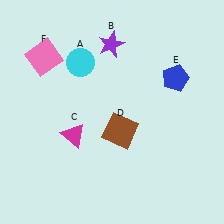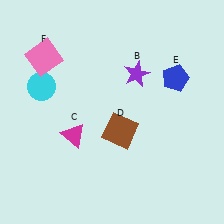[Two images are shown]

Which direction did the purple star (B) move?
The purple star (B) moved down.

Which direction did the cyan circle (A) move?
The cyan circle (A) moved left.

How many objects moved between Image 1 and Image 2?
2 objects moved between the two images.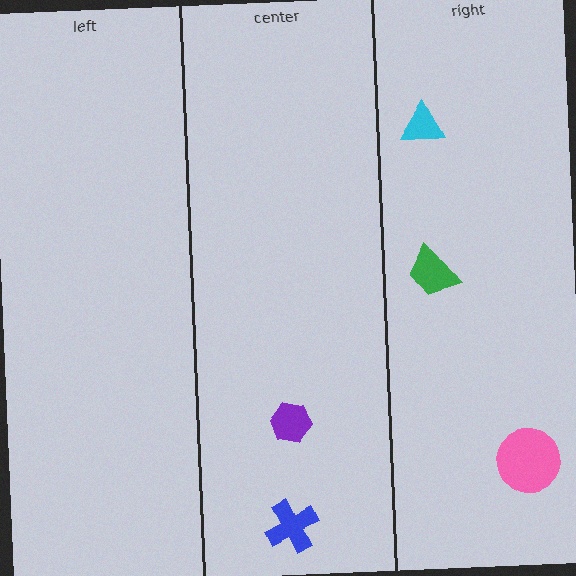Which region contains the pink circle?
The right region.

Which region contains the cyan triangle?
The right region.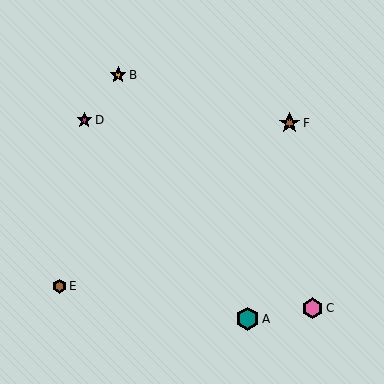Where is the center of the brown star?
The center of the brown star is at (289, 123).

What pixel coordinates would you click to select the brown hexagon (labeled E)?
Click at (59, 286) to select the brown hexagon E.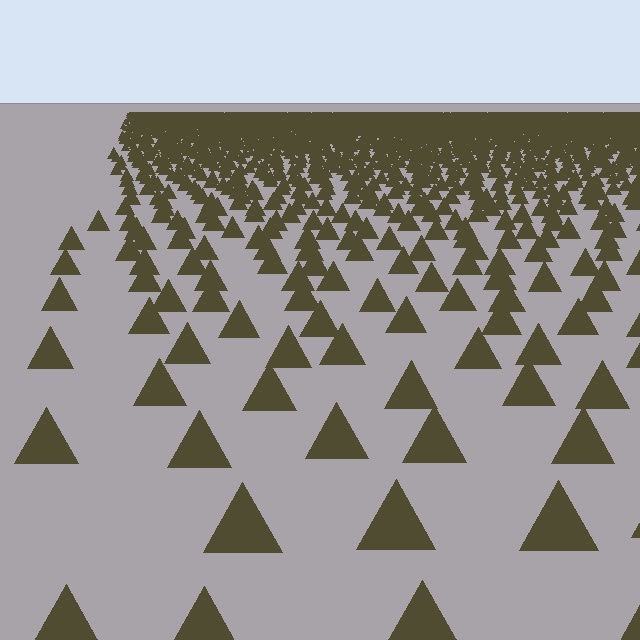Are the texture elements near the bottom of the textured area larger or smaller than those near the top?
Larger. Near the bottom, elements are closer to the viewer and appear at a bigger on-screen size.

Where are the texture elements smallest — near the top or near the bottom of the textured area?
Near the top.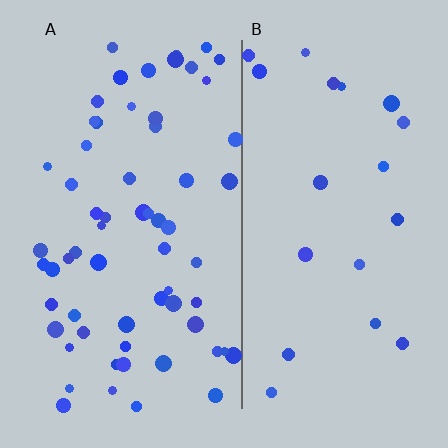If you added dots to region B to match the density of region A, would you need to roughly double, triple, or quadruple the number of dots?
Approximately triple.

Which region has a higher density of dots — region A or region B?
A (the left).